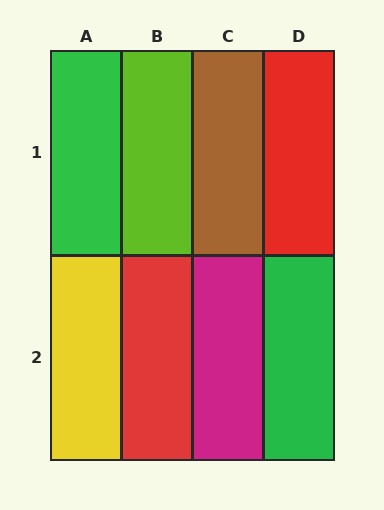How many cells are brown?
1 cell is brown.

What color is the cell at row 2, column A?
Yellow.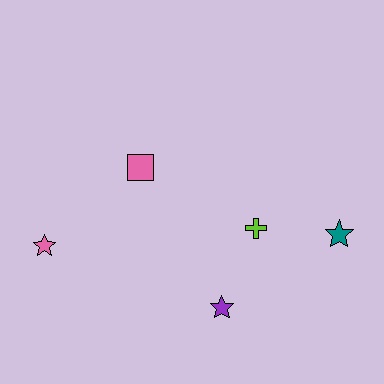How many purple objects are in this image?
There is 1 purple object.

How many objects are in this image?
There are 5 objects.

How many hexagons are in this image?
There are no hexagons.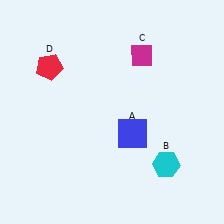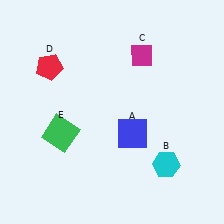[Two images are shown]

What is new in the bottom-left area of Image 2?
A green square (E) was added in the bottom-left area of Image 2.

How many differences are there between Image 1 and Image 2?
There is 1 difference between the two images.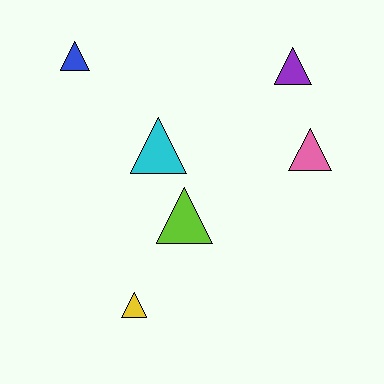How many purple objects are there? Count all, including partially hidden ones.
There is 1 purple object.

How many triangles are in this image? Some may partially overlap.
There are 6 triangles.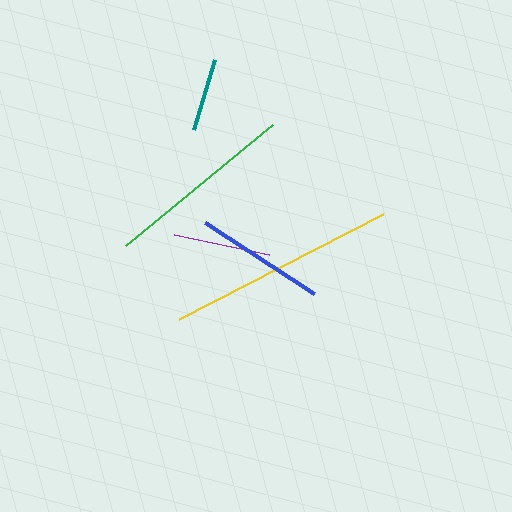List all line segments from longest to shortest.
From longest to shortest: yellow, green, blue, purple, teal.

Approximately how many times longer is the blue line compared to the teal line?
The blue line is approximately 1.8 times the length of the teal line.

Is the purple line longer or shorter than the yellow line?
The yellow line is longer than the purple line.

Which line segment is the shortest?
The teal line is the shortest at approximately 72 pixels.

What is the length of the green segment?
The green segment is approximately 190 pixels long.